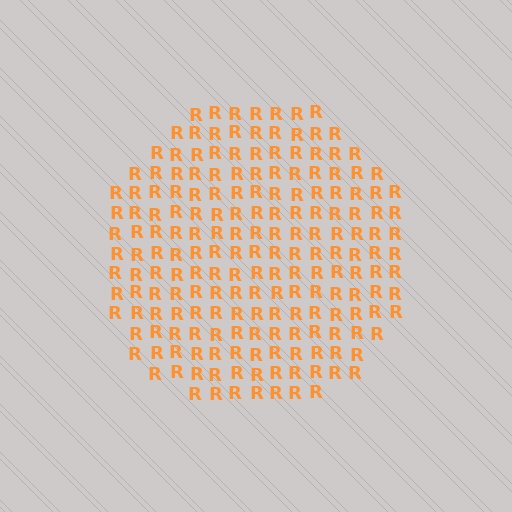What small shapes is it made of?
It is made of small letter R's.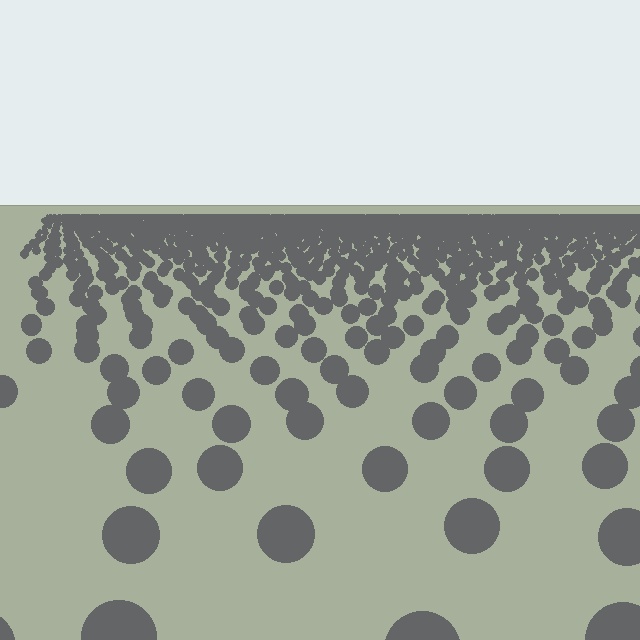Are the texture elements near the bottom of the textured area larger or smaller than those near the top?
Larger. Near the bottom, elements are closer to the viewer and appear at a bigger on-screen size.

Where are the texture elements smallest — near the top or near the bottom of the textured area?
Near the top.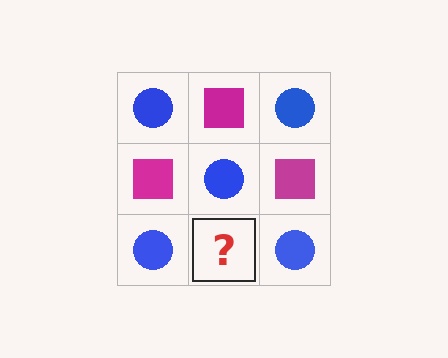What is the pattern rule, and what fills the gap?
The rule is that it alternates blue circle and magenta square in a checkerboard pattern. The gap should be filled with a magenta square.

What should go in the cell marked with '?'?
The missing cell should contain a magenta square.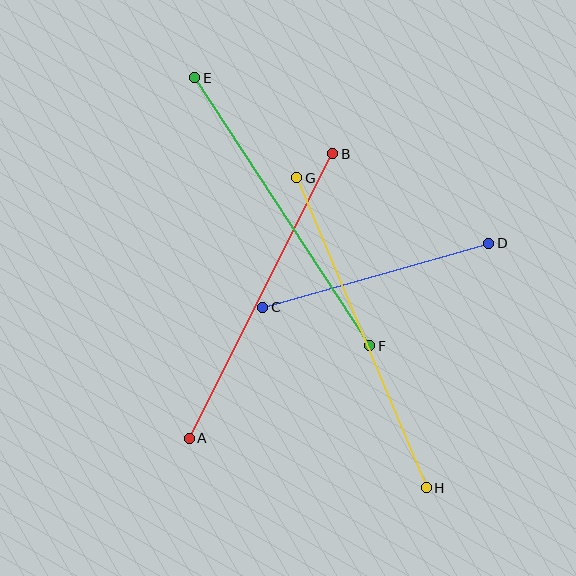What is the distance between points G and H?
The distance is approximately 336 pixels.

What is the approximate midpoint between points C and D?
The midpoint is at approximately (376, 275) pixels.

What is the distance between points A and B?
The distance is approximately 319 pixels.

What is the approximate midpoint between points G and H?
The midpoint is at approximately (362, 333) pixels.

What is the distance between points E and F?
The distance is approximately 320 pixels.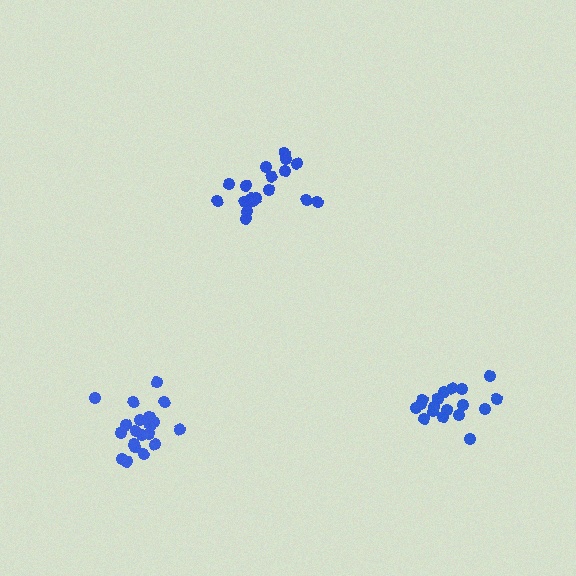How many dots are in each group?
Group 1: 18 dots, Group 2: 21 dots, Group 3: 18 dots (57 total).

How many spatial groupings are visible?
There are 3 spatial groupings.